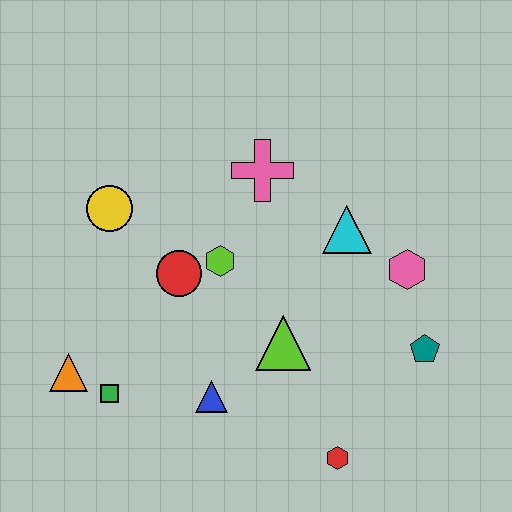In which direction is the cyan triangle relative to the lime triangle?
The cyan triangle is above the lime triangle.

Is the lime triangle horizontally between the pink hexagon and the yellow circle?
Yes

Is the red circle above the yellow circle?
No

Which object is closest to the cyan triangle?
The pink hexagon is closest to the cyan triangle.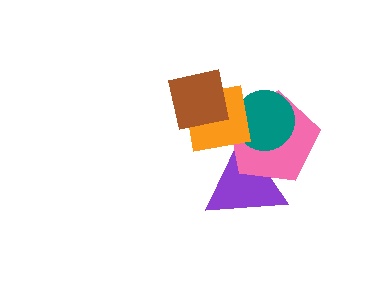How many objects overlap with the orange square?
3 objects overlap with the orange square.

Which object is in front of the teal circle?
The orange square is in front of the teal circle.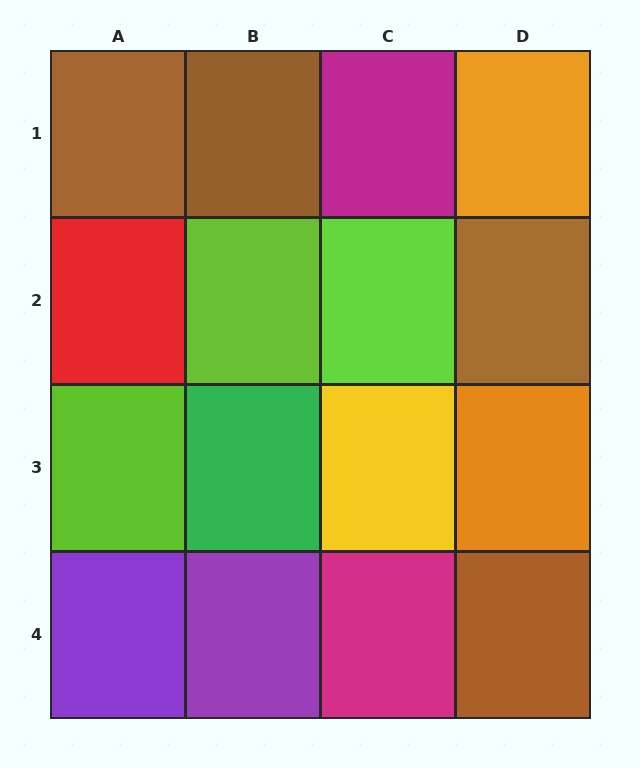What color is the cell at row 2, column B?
Lime.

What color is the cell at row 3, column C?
Yellow.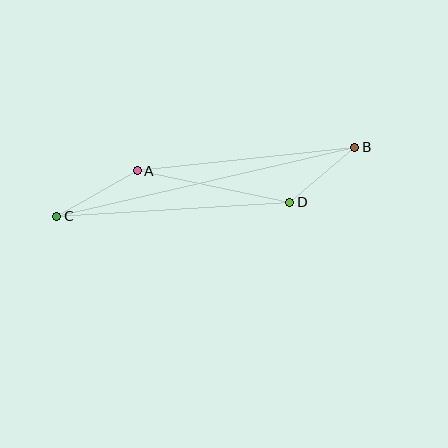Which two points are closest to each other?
Points B and D are closest to each other.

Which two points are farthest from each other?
Points B and C are farthest from each other.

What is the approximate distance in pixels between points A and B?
The distance between A and B is approximately 219 pixels.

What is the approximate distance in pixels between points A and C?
The distance between A and C is approximately 93 pixels.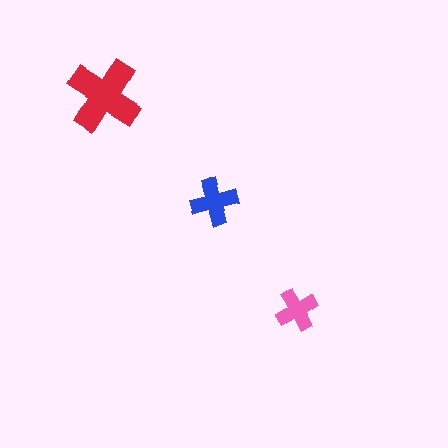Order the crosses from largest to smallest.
the red one, the blue one, the pink one.